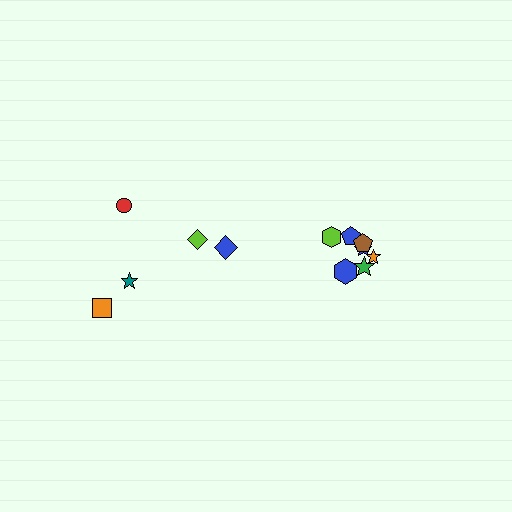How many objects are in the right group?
There are 8 objects.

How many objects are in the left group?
There are 4 objects.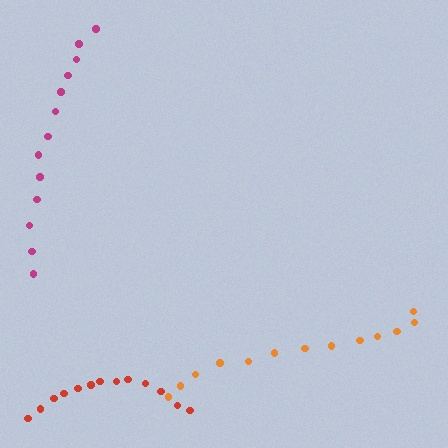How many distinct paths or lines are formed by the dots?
There are 3 distinct paths.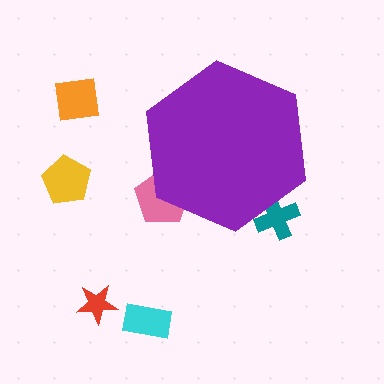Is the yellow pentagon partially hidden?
No, the yellow pentagon is fully visible.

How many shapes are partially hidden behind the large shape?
2 shapes are partially hidden.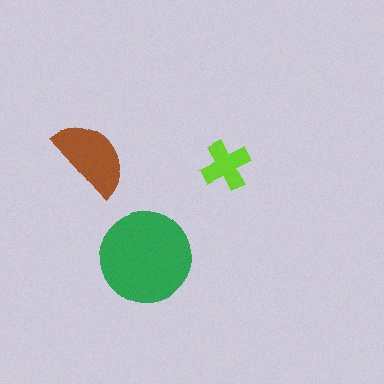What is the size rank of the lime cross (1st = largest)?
3rd.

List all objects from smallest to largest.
The lime cross, the brown semicircle, the green circle.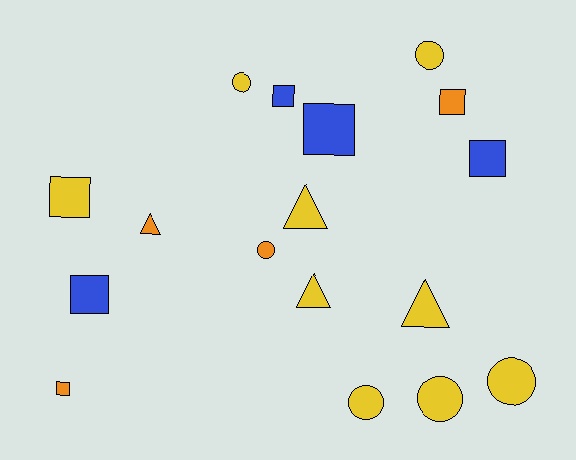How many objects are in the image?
There are 17 objects.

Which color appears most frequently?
Yellow, with 9 objects.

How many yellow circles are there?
There are 5 yellow circles.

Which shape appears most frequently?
Square, with 7 objects.